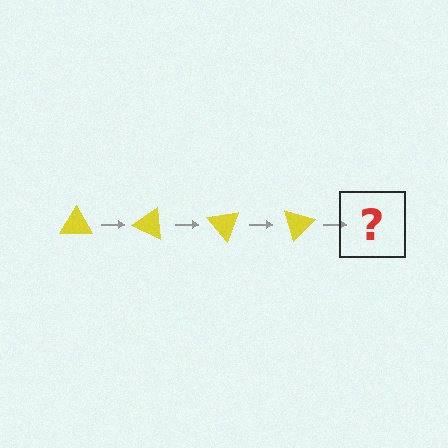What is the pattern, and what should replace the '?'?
The pattern is that the triangle rotates 25 degrees each step. The '?' should be a yellow triangle rotated 100 degrees.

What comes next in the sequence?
The next element should be a yellow triangle rotated 100 degrees.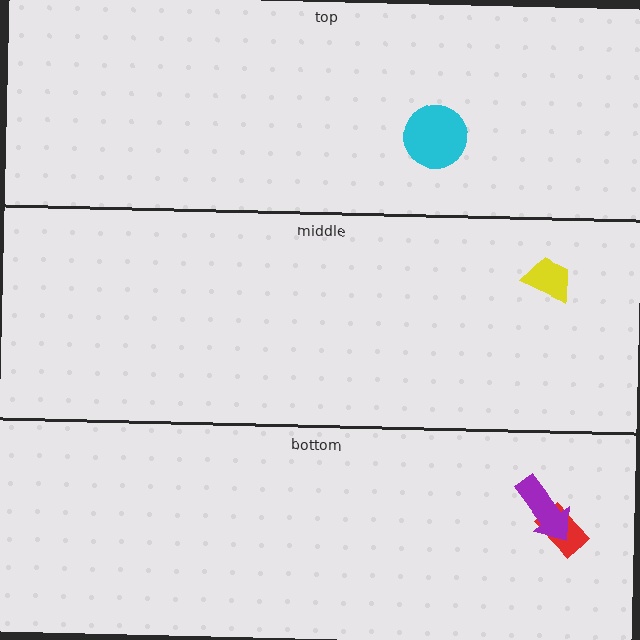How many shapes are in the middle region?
1.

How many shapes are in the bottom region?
2.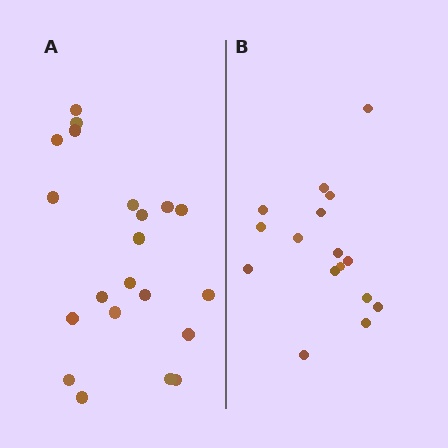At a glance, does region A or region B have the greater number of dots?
Region A (the left region) has more dots.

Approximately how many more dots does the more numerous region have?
Region A has about 5 more dots than region B.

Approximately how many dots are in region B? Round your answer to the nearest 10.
About 20 dots. (The exact count is 16, which rounds to 20.)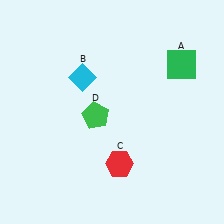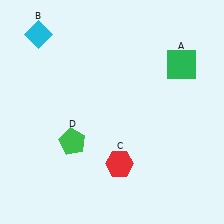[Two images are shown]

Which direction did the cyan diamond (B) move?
The cyan diamond (B) moved left.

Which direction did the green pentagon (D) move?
The green pentagon (D) moved down.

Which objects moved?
The objects that moved are: the cyan diamond (B), the green pentagon (D).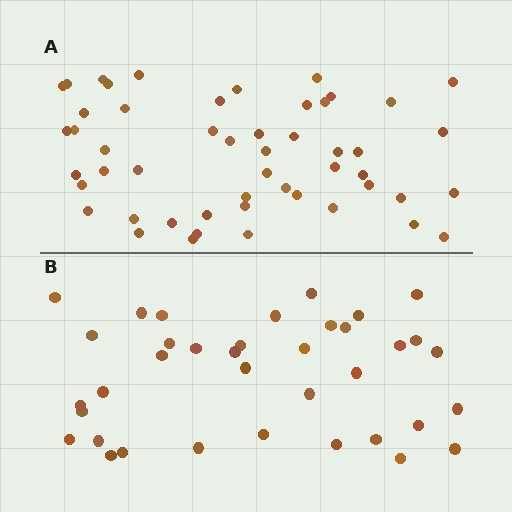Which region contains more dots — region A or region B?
Region A (the top region) has more dots.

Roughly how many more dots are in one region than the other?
Region A has approximately 15 more dots than region B.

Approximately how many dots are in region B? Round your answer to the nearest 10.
About 40 dots. (The exact count is 37, which rounds to 40.)